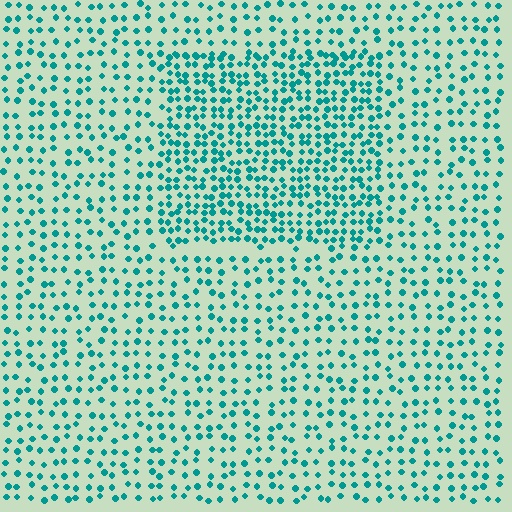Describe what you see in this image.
The image contains small teal elements arranged at two different densities. A rectangle-shaped region is visible where the elements are more densely packed than the surrounding area.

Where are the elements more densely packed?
The elements are more densely packed inside the rectangle boundary.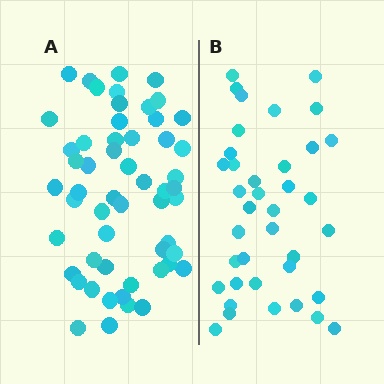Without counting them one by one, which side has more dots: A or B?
Region A (the left region) has more dots.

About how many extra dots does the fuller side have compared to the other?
Region A has approximately 15 more dots than region B.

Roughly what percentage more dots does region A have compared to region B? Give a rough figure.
About 45% more.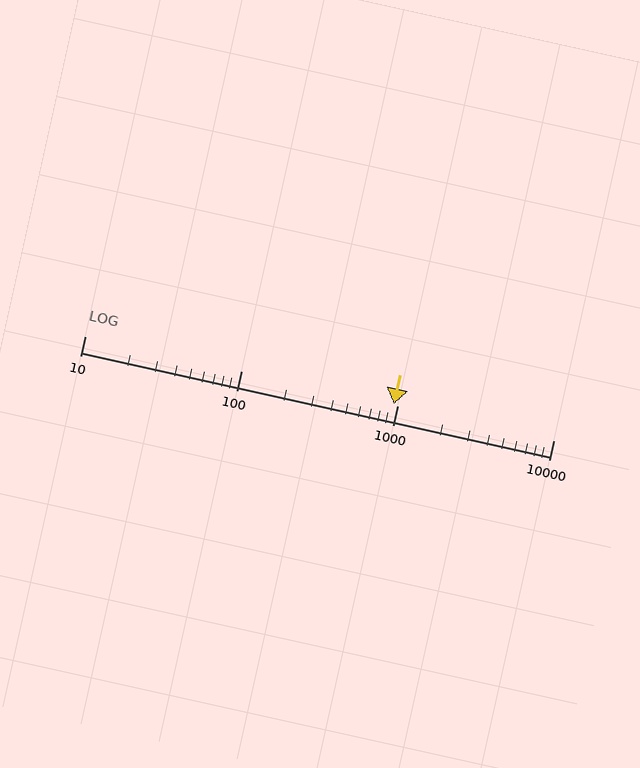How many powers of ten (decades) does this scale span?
The scale spans 3 decades, from 10 to 10000.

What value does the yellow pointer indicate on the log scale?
The pointer indicates approximately 950.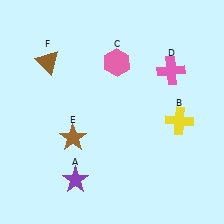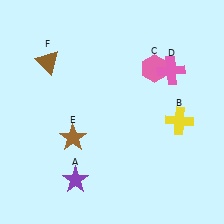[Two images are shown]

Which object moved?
The pink hexagon (C) moved right.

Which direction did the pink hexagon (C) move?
The pink hexagon (C) moved right.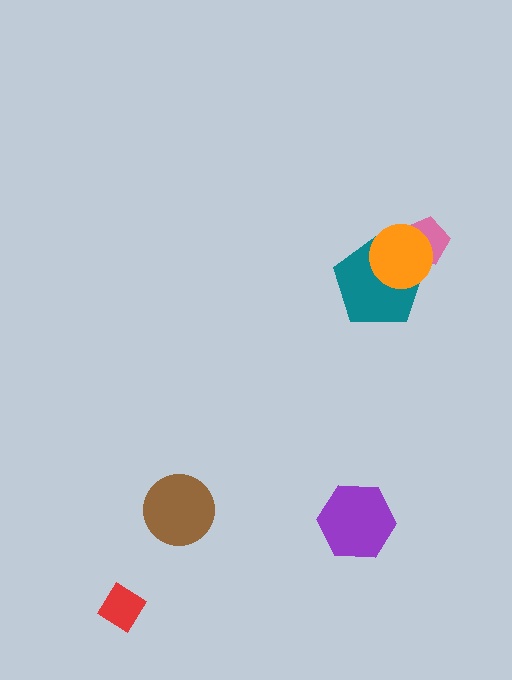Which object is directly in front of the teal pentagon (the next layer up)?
The pink pentagon is directly in front of the teal pentagon.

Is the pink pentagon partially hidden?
Yes, it is partially covered by another shape.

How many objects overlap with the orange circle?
2 objects overlap with the orange circle.